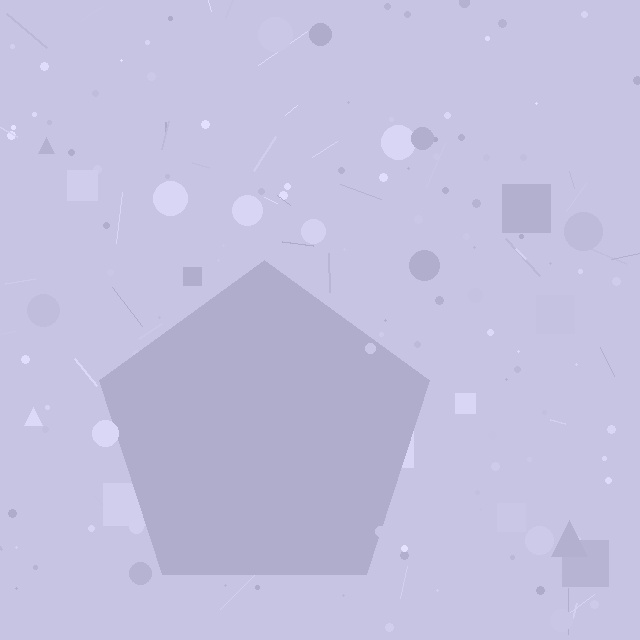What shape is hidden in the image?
A pentagon is hidden in the image.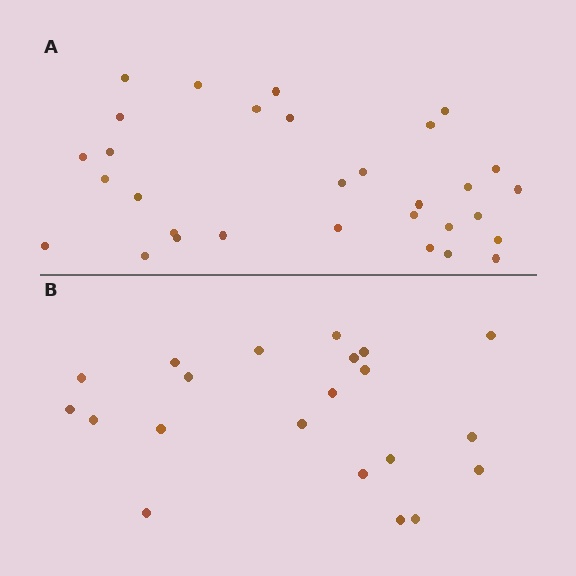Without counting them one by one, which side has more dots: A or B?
Region A (the top region) has more dots.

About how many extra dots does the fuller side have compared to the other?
Region A has roughly 10 or so more dots than region B.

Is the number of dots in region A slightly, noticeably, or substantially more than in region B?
Region A has substantially more. The ratio is roughly 1.5 to 1.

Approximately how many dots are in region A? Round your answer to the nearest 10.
About 30 dots. (The exact count is 31, which rounds to 30.)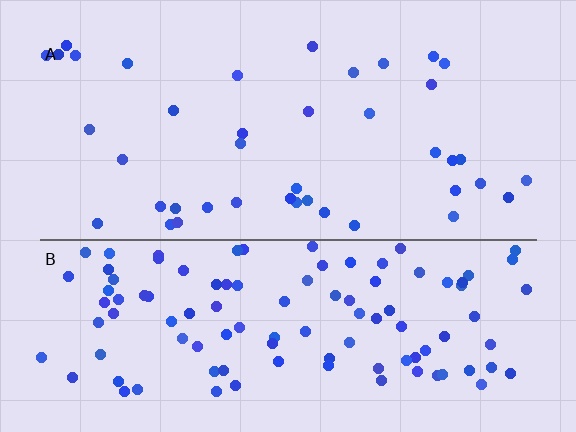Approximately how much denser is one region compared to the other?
Approximately 2.7× — region B over region A.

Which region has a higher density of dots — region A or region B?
B (the bottom).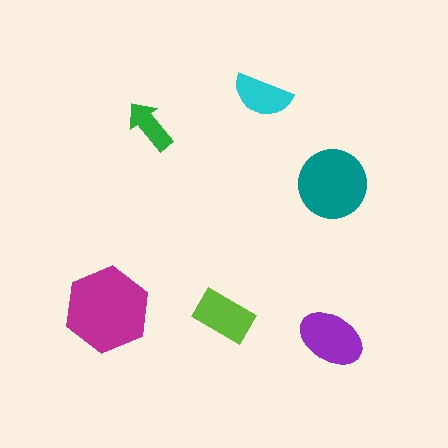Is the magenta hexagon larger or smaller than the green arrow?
Larger.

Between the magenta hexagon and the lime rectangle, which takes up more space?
The magenta hexagon.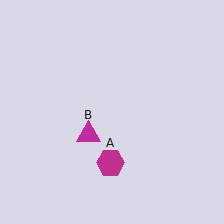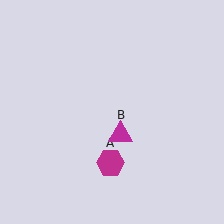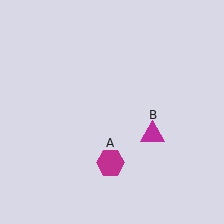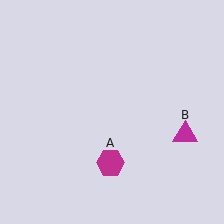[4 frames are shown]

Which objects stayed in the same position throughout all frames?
Magenta hexagon (object A) remained stationary.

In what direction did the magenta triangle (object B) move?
The magenta triangle (object B) moved right.